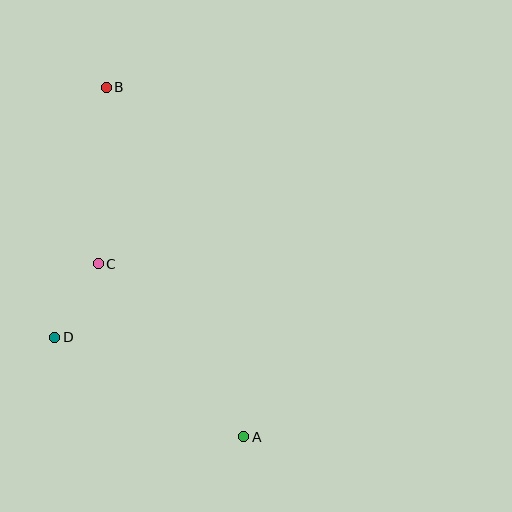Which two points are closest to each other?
Points C and D are closest to each other.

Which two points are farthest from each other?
Points A and B are farthest from each other.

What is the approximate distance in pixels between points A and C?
The distance between A and C is approximately 226 pixels.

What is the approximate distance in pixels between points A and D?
The distance between A and D is approximately 213 pixels.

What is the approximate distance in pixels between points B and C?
The distance between B and C is approximately 176 pixels.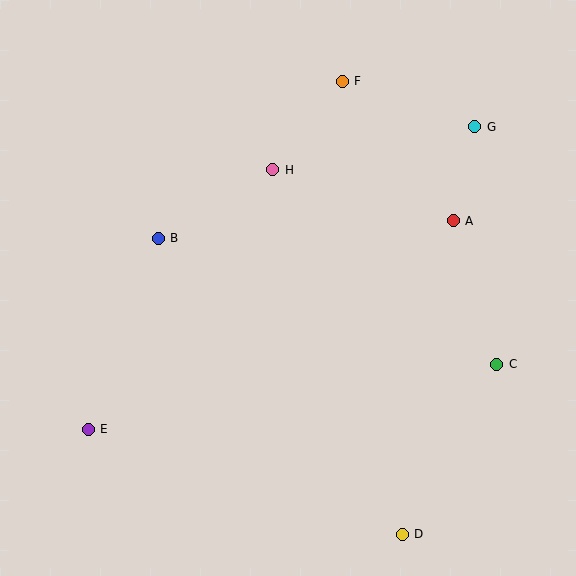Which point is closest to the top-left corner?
Point B is closest to the top-left corner.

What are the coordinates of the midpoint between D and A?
The midpoint between D and A is at (428, 377).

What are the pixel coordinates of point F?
Point F is at (342, 81).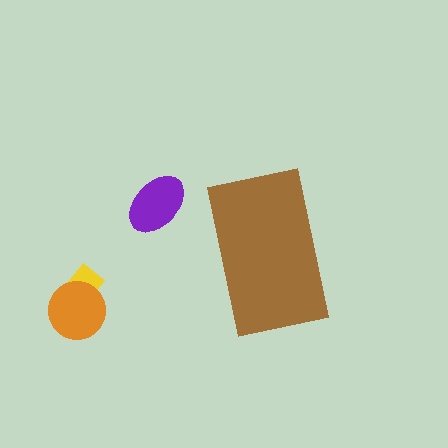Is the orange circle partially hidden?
No, the orange circle is fully visible.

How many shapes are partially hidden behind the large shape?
0 shapes are partially hidden.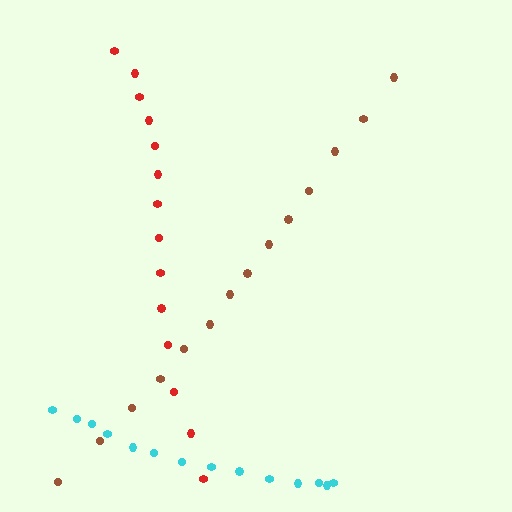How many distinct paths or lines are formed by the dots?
There are 3 distinct paths.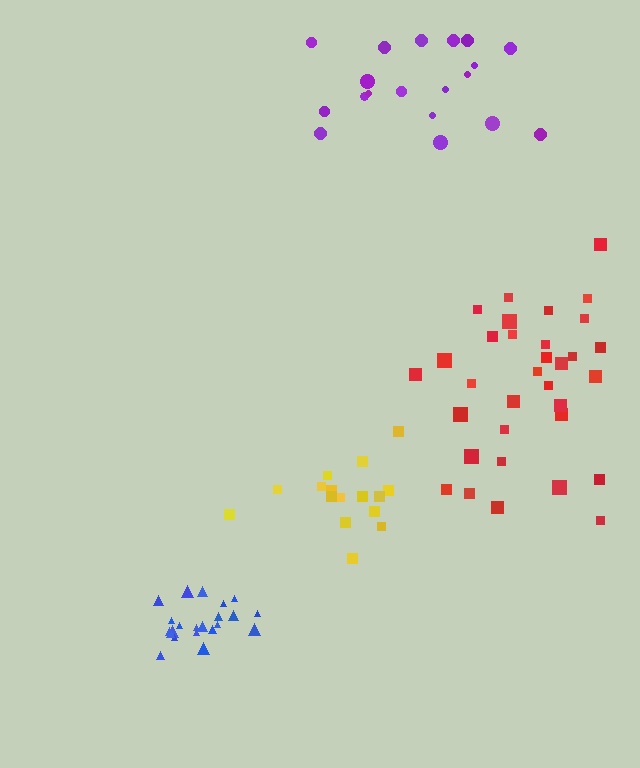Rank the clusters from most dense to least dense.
blue, yellow, red, purple.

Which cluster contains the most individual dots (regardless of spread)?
Red (33).